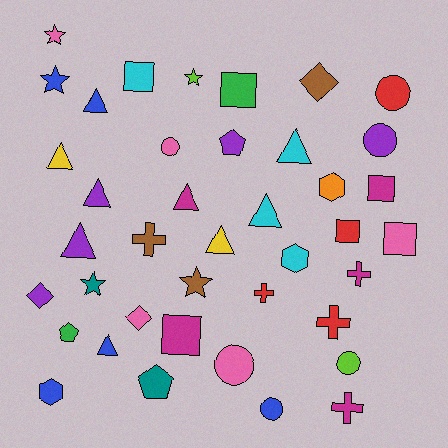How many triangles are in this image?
There are 9 triangles.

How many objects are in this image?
There are 40 objects.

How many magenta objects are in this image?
There are 5 magenta objects.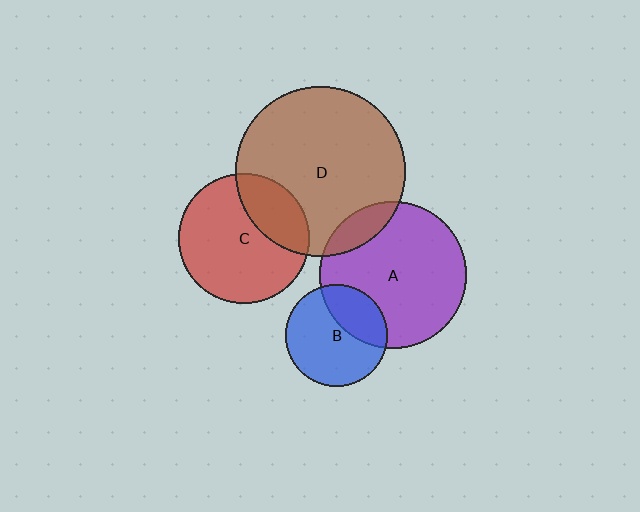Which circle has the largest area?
Circle D (brown).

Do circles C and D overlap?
Yes.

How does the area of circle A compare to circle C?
Approximately 1.3 times.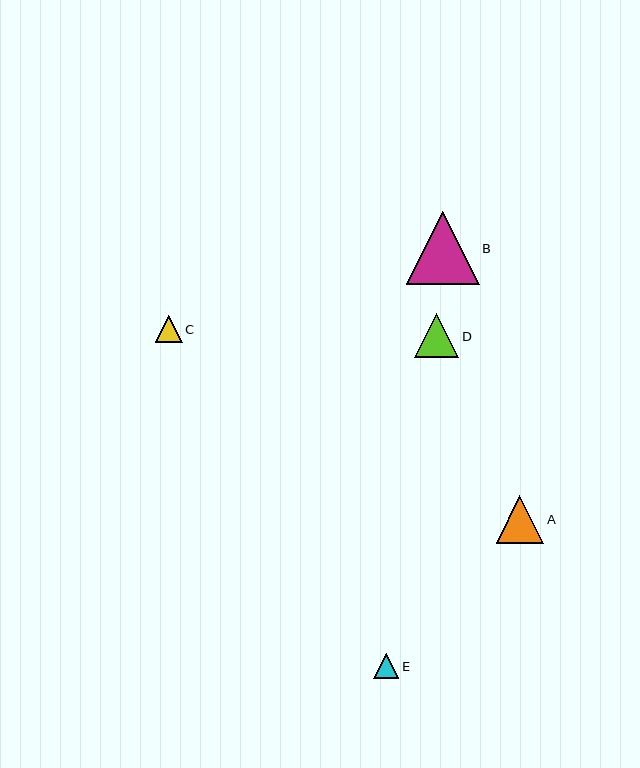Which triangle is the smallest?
Triangle E is the smallest with a size of approximately 25 pixels.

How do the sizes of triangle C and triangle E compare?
Triangle C and triangle E are approximately the same size.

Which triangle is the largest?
Triangle B is the largest with a size of approximately 73 pixels.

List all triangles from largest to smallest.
From largest to smallest: B, A, D, C, E.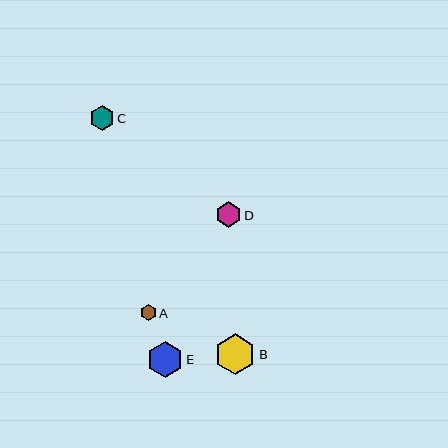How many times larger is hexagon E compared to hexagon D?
Hexagon E is approximately 1.4 times the size of hexagon D.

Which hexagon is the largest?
Hexagon B is the largest with a size of approximately 41 pixels.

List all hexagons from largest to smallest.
From largest to smallest: B, E, D, C, A.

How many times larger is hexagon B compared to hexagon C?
Hexagon B is approximately 1.7 times the size of hexagon C.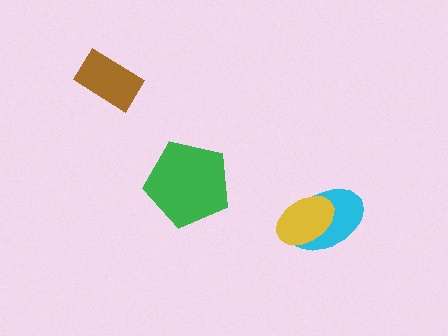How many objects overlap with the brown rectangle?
0 objects overlap with the brown rectangle.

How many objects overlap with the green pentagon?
0 objects overlap with the green pentagon.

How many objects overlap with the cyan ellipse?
1 object overlaps with the cyan ellipse.